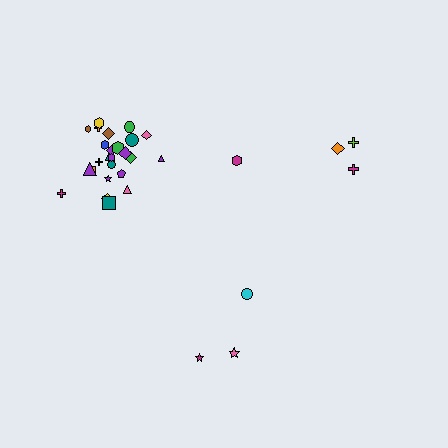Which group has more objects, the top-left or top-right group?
The top-left group.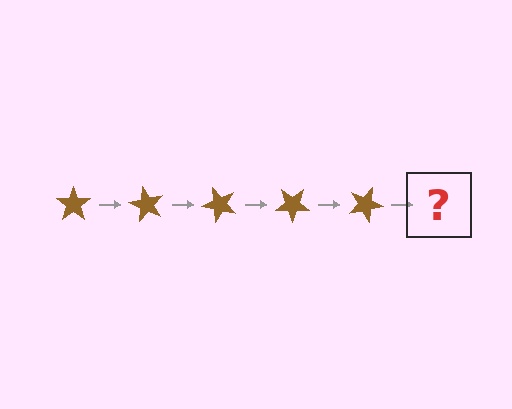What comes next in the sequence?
The next element should be a brown star rotated 300 degrees.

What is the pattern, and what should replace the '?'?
The pattern is that the star rotates 60 degrees each step. The '?' should be a brown star rotated 300 degrees.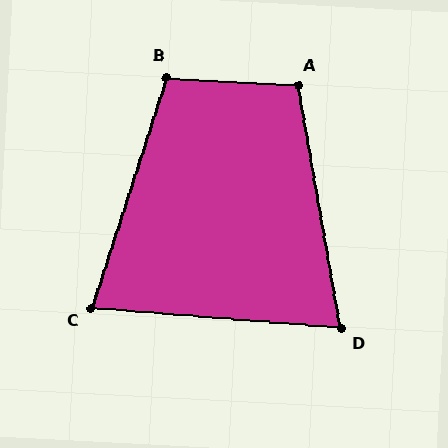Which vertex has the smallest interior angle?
D, at approximately 76 degrees.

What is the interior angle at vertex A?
Approximately 103 degrees (obtuse).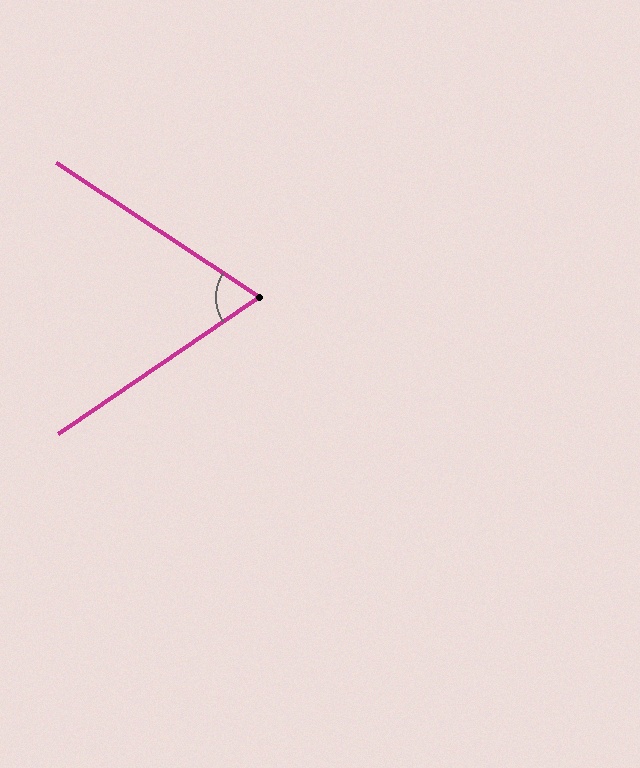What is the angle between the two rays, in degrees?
Approximately 68 degrees.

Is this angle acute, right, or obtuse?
It is acute.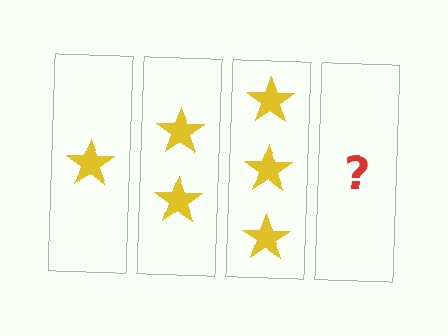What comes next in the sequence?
The next element should be 4 stars.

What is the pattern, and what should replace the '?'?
The pattern is that each step adds one more star. The '?' should be 4 stars.